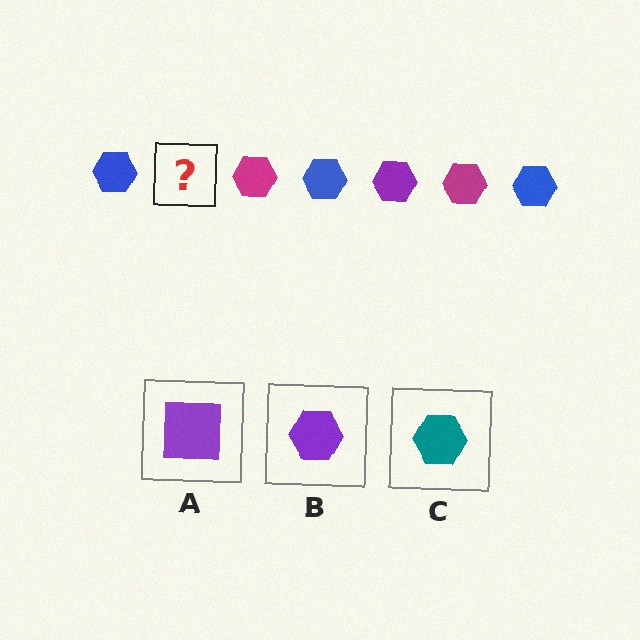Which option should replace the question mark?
Option B.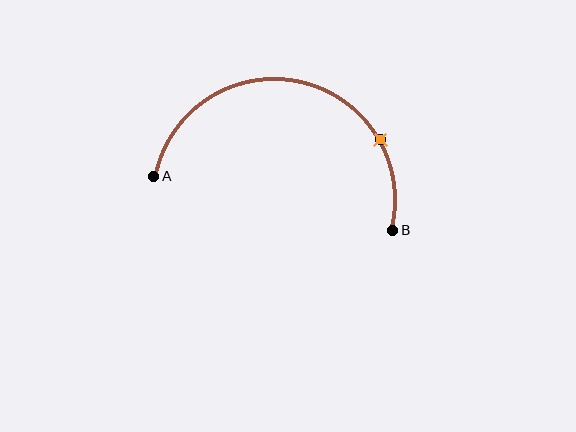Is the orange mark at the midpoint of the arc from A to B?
No. The orange mark lies on the arc but is closer to endpoint B. The arc midpoint would be at the point on the curve equidistant along the arc from both A and B.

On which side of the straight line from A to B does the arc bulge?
The arc bulges above the straight line connecting A and B.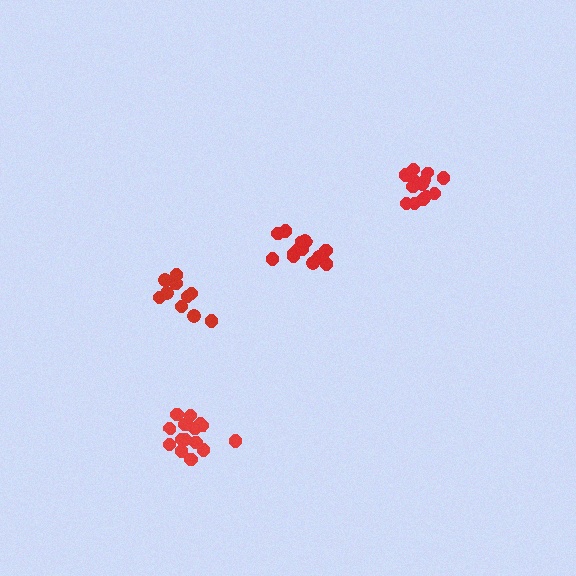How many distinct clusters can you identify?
There are 4 distinct clusters.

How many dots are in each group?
Group 1: 11 dots, Group 2: 14 dots, Group 3: 13 dots, Group 4: 15 dots (53 total).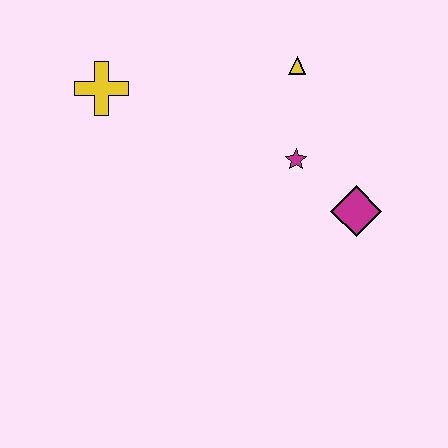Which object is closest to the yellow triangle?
The magenta star is closest to the yellow triangle.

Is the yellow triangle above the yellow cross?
Yes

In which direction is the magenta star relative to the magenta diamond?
The magenta star is to the left of the magenta diamond.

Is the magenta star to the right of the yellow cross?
Yes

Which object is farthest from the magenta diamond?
The yellow cross is farthest from the magenta diamond.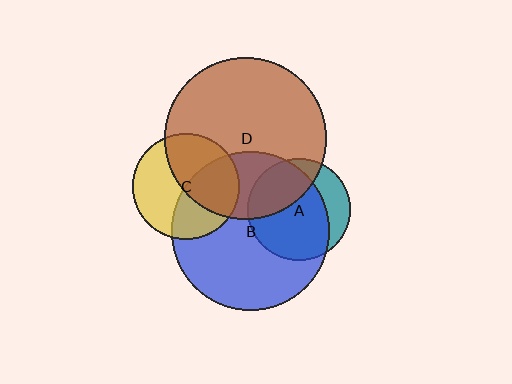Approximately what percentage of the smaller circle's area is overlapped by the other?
Approximately 50%.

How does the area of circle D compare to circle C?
Approximately 2.3 times.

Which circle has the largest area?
Circle D (brown).